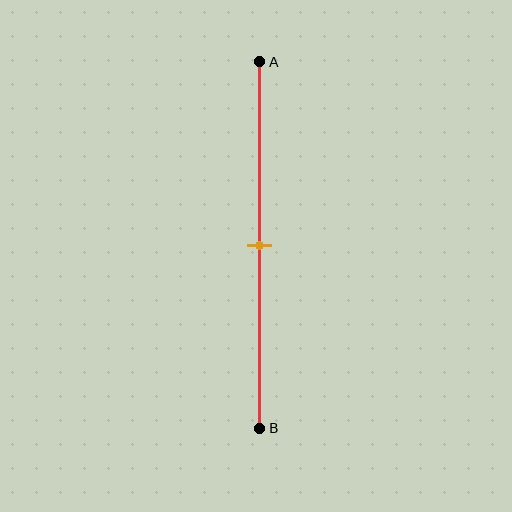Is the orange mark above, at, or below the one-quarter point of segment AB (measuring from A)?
The orange mark is below the one-quarter point of segment AB.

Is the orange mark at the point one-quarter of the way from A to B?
No, the mark is at about 50% from A, not at the 25% one-quarter point.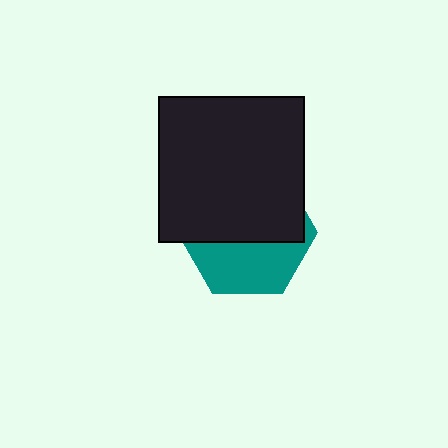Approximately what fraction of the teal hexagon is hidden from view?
Roughly 60% of the teal hexagon is hidden behind the black square.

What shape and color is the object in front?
The object in front is a black square.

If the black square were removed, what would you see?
You would see the complete teal hexagon.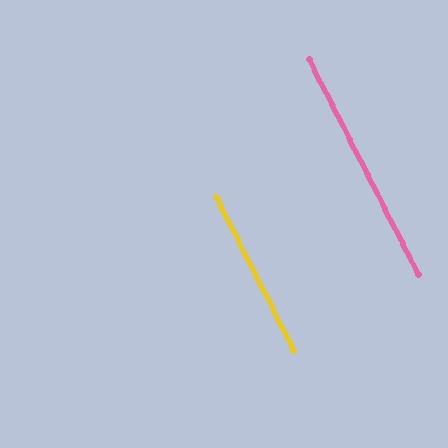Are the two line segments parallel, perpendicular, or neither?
Parallel — their directions differ by only 0.3°.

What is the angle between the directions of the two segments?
Approximately 0 degrees.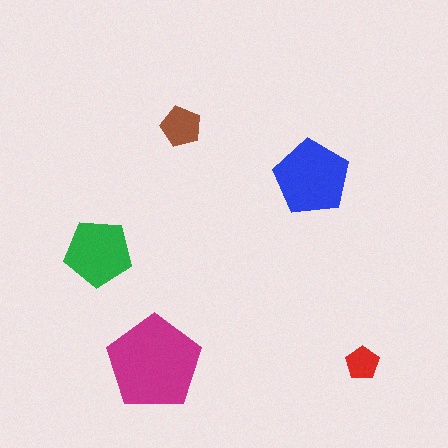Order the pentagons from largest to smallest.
the magenta one, the blue one, the green one, the brown one, the red one.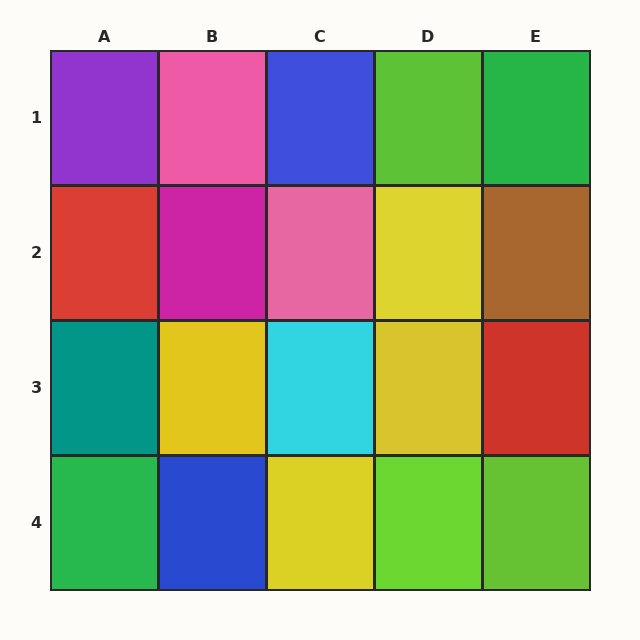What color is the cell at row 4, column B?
Blue.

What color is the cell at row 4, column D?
Lime.